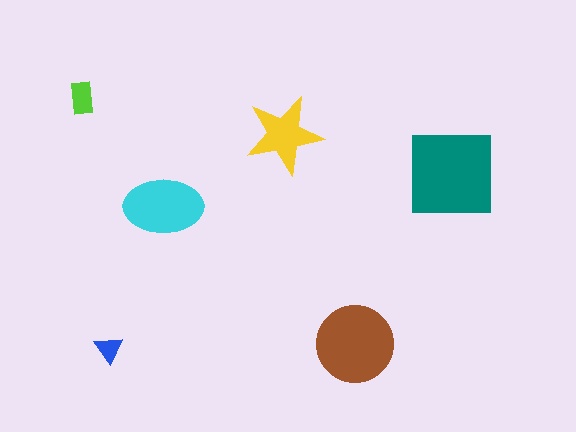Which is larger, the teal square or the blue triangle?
The teal square.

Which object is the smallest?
The blue triangle.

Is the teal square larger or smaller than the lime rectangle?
Larger.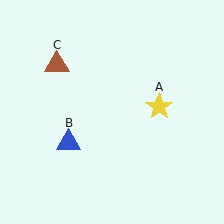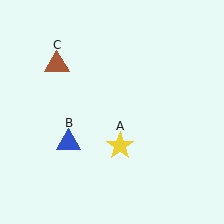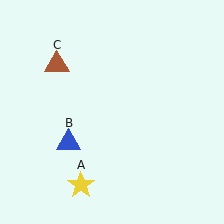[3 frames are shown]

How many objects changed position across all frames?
1 object changed position: yellow star (object A).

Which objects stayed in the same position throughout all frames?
Blue triangle (object B) and brown triangle (object C) remained stationary.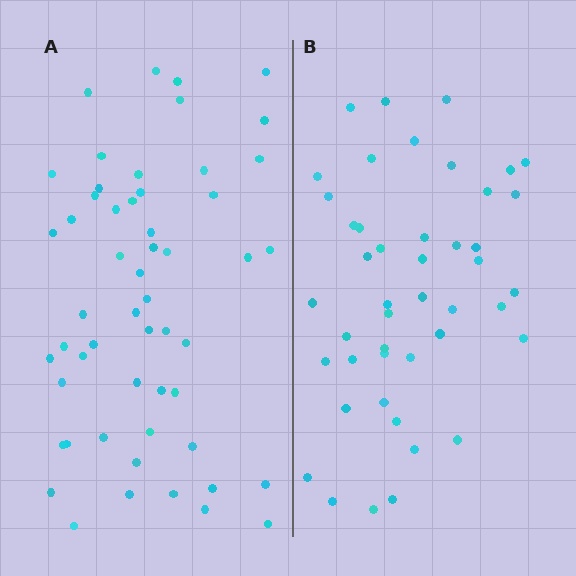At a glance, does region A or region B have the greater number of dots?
Region A (the left region) has more dots.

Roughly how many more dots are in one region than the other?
Region A has roughly 8 or so more dots than region B.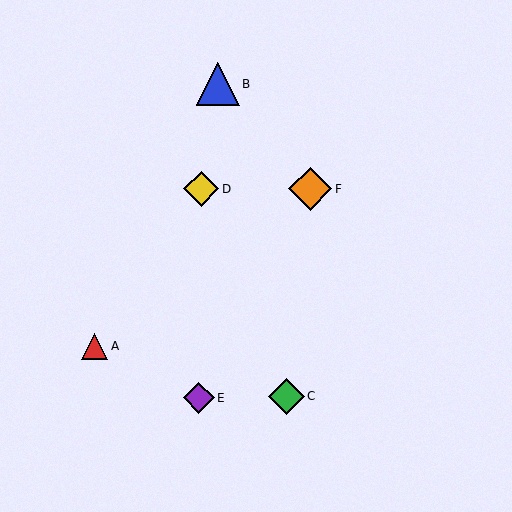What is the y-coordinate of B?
Object B is at y≈84.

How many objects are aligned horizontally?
2 objects (D, F) are aligned horizontally.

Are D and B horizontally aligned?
No, D is at y≈189 and B is at y≈84.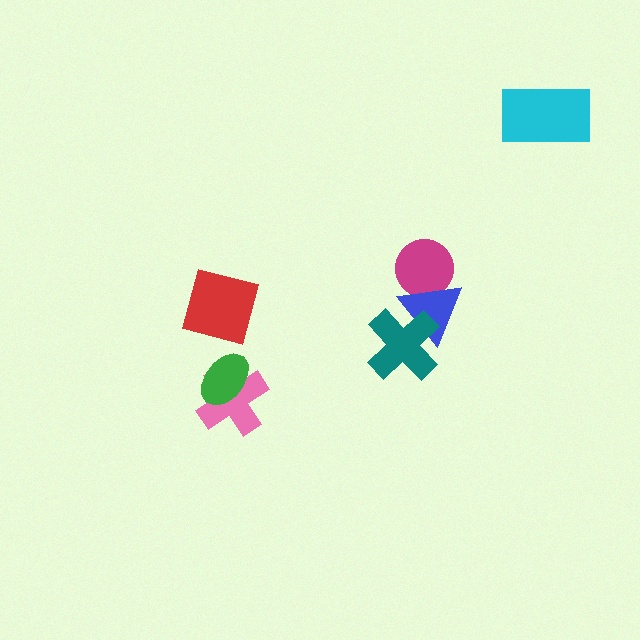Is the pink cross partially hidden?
Yes, it is partially covered by another shape.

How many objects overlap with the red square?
0 objects overlap with the red square.